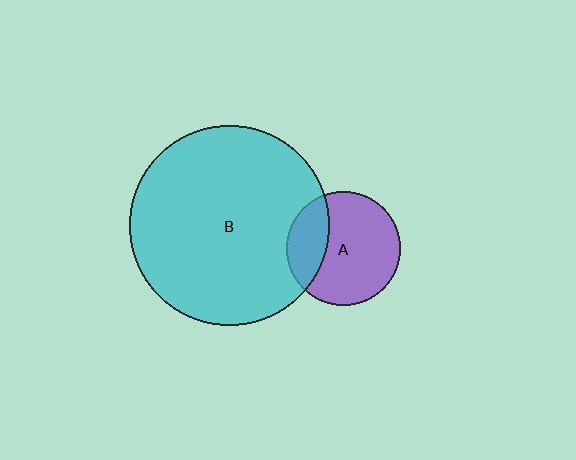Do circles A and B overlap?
Yes.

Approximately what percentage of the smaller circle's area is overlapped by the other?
Approximately 25%.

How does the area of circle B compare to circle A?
Approximately 3.1 times.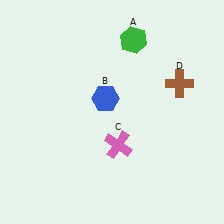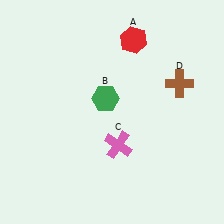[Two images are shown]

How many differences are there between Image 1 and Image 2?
There are 2 differences between the two images.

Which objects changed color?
A changed from green to red. B changed from blue to green.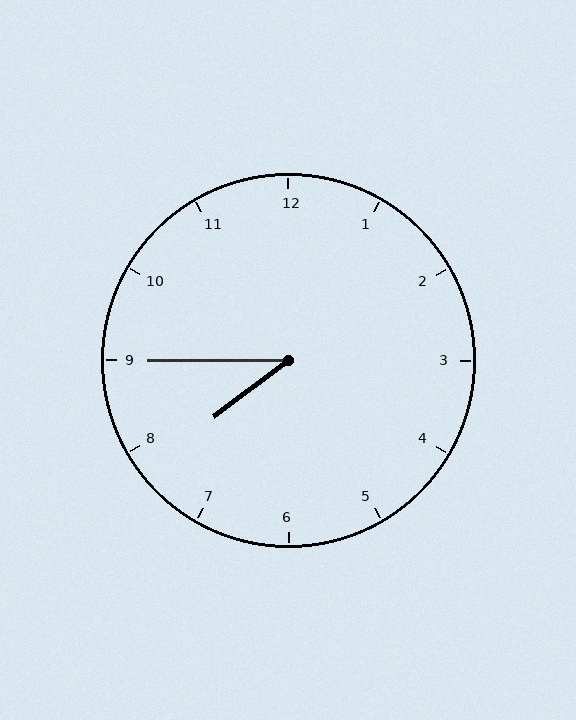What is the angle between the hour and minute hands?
Approximately 38 degrees.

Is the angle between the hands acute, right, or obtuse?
It is acute.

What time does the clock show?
7:45.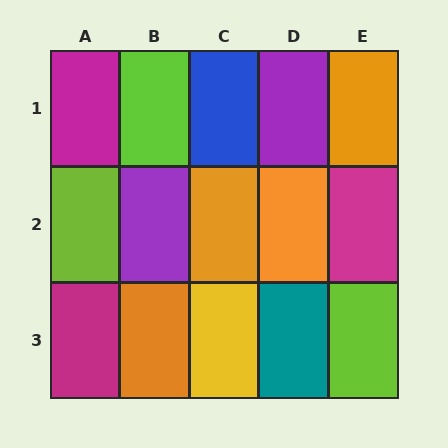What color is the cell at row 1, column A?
Magenta.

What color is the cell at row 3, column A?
Magenta.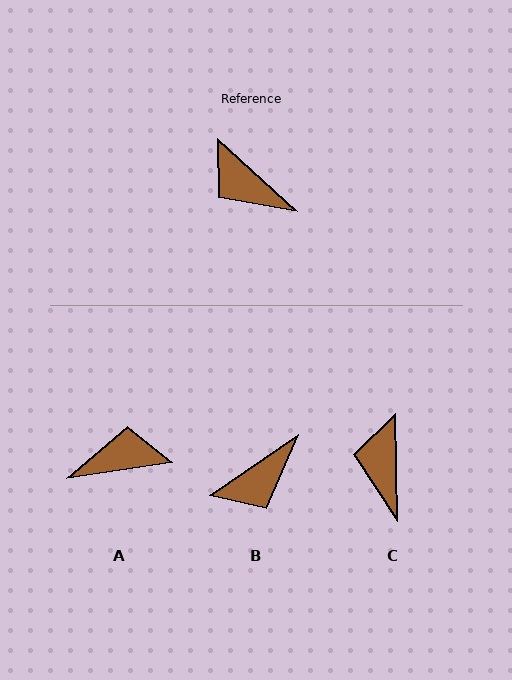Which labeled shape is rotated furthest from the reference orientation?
A, about 129 degrees away.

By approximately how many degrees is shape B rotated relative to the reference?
Approximately 77 degrees counter-clockwise.